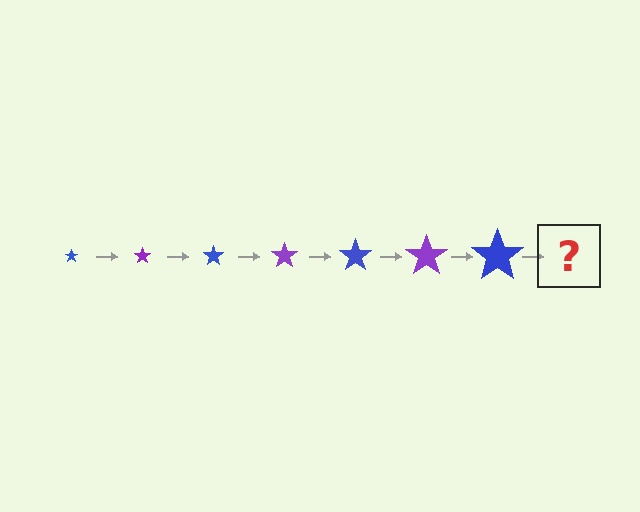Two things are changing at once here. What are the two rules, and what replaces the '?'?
The two rules are that the star grows larger each step and the color cycles through blue and purple. The '?' should be a purple star, larger than the previous one.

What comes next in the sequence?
The next element should be a purple star, larger than the previous one.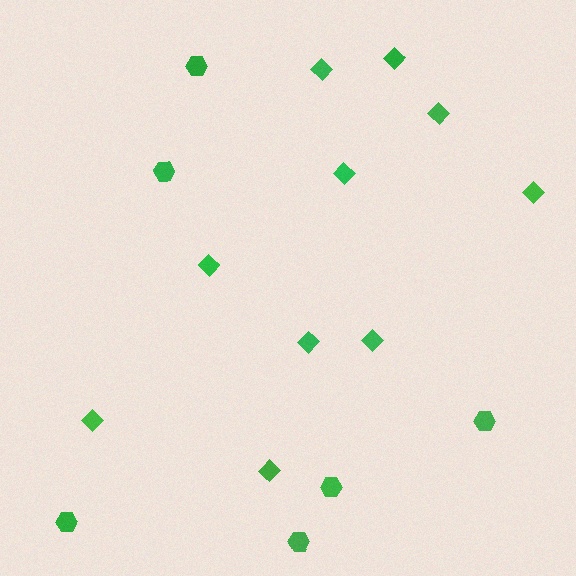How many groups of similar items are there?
There are 2 groups: one group of diamonds (10) and one group of hexagons (6).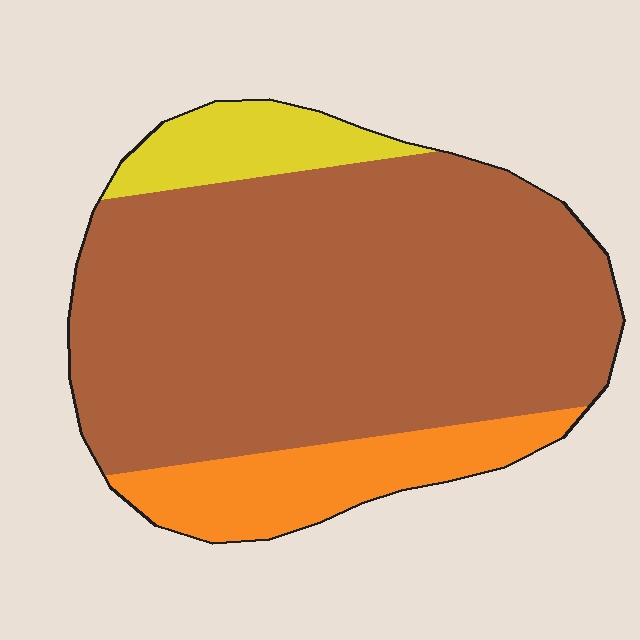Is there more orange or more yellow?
Orange.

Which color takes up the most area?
Brown, at roughly 75%.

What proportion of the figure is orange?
Orange covers roughly 15% of the figure.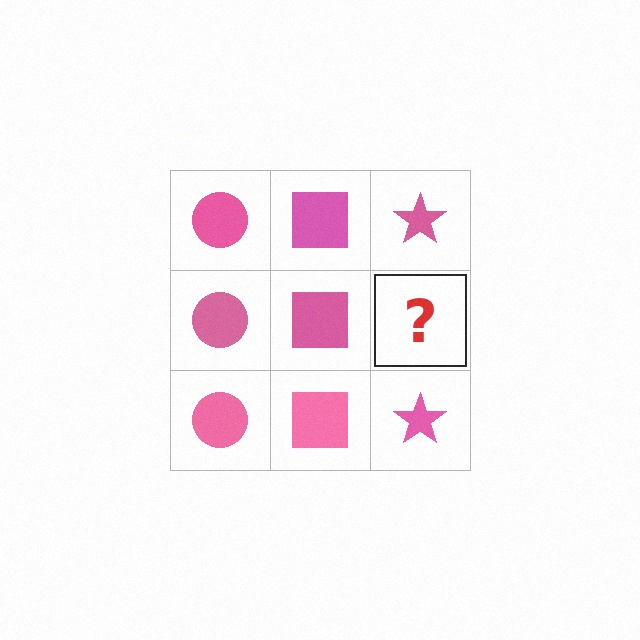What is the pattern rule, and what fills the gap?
The rule is that each column has a consistent shape. The gap should be filled with a pink star.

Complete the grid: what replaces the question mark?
The question mark should be replaced with a pink star.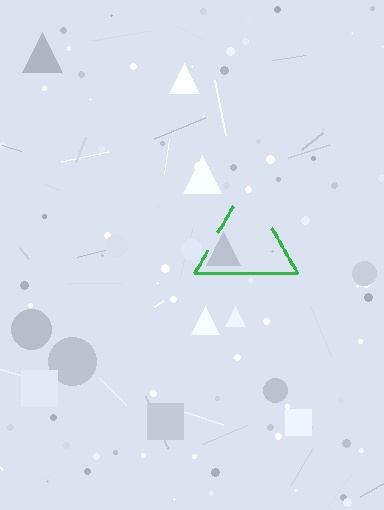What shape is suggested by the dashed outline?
The dashed outline suggests a triangle.